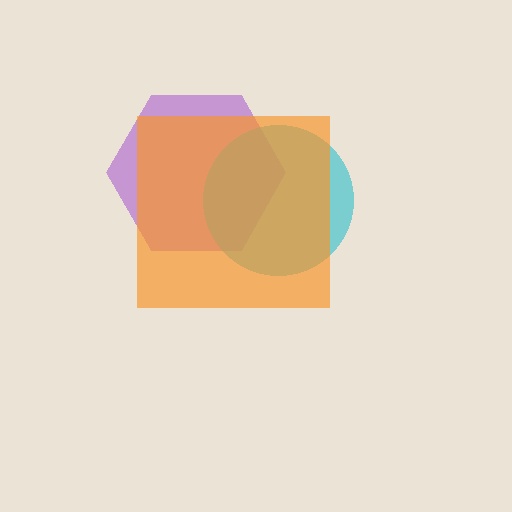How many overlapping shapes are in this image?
There are 3 overlapping shapes in the image.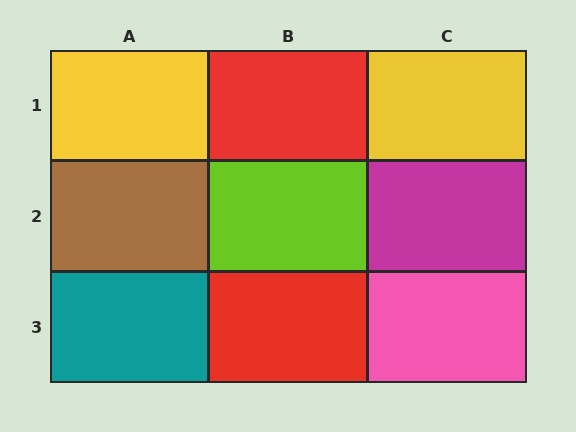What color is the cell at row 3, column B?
Red.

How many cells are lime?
1 cell is lime.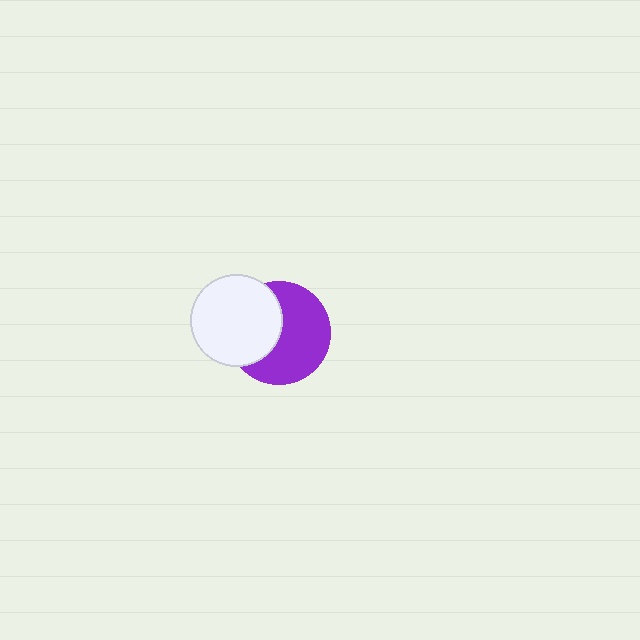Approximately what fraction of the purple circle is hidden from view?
Roughly 40% of the purple circle is hidden behind the white circle.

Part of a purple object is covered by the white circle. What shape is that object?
It is a circle.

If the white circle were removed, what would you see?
You would see the complete purple circle.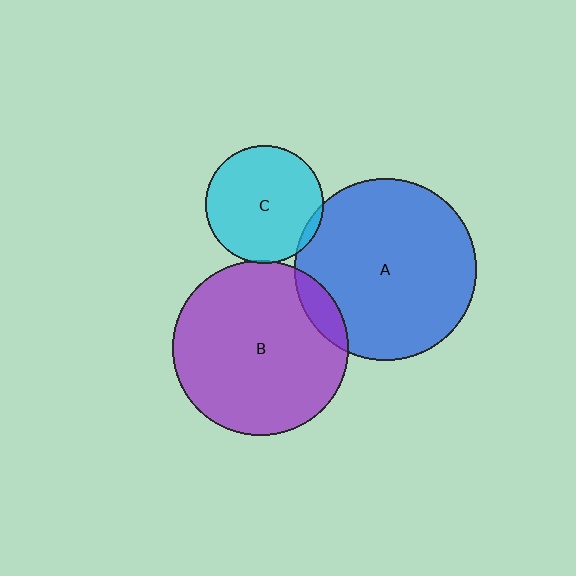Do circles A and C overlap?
Yes.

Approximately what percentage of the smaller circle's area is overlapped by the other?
Approximately 5%.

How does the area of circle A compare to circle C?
Approximately 2.4 times.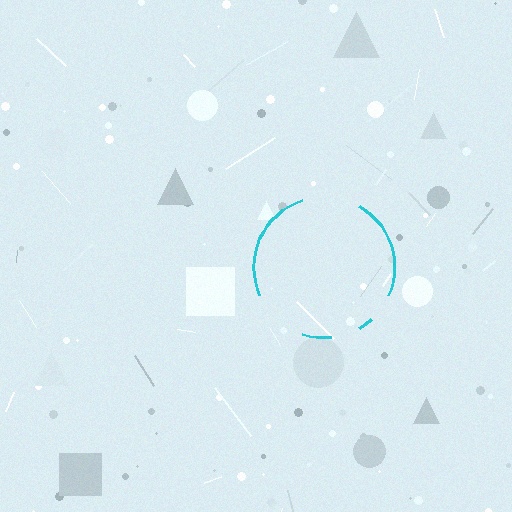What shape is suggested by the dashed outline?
The dashed outline suggests a circle.